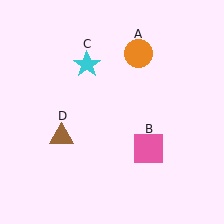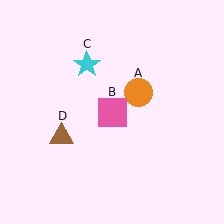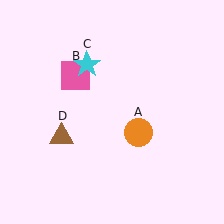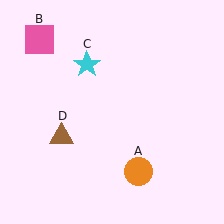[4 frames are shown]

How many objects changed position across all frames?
2 objects changed position: orange circle (object A), pink square (object B).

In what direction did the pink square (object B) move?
The pink square (object B) moved up and to the left.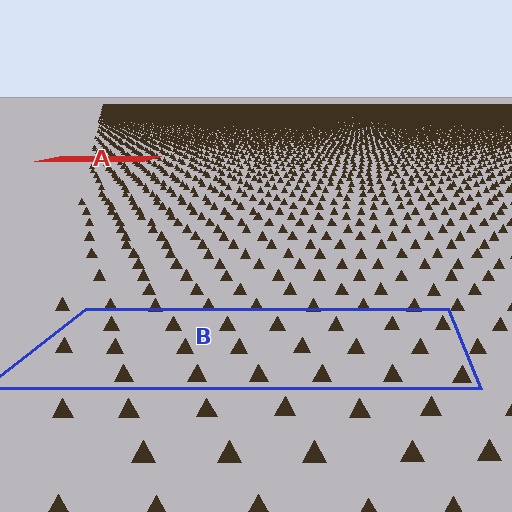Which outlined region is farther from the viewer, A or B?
Region A is farther from the viewer — the texture elements inside it appear smaller and more densely packed.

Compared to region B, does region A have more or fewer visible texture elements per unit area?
Region A has more texture elements per unit area — they are packed more densely because it is farther away.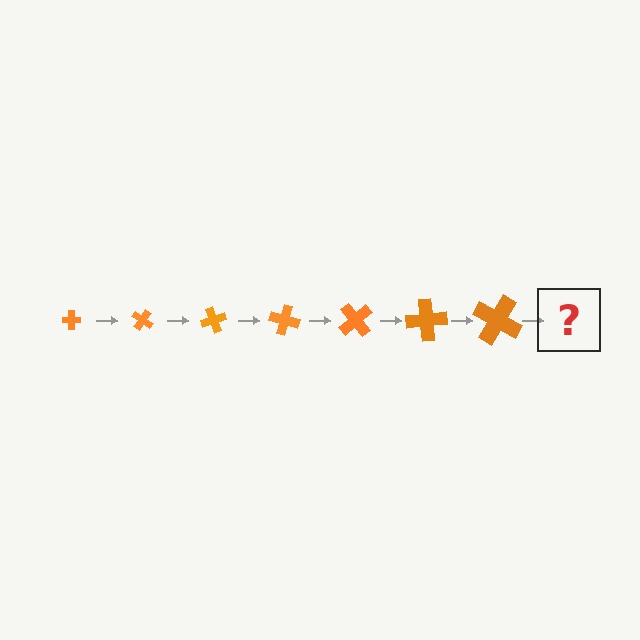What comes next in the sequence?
The next element should be a cross, larger than the previous one and rotated 245 degrees from the start.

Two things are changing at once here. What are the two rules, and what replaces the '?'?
The two rules are that the cross grows larger each step and it rotates 35 degrees each step. The '?' should be a cross, larger than the previous one and rotated 245 degrees from the start.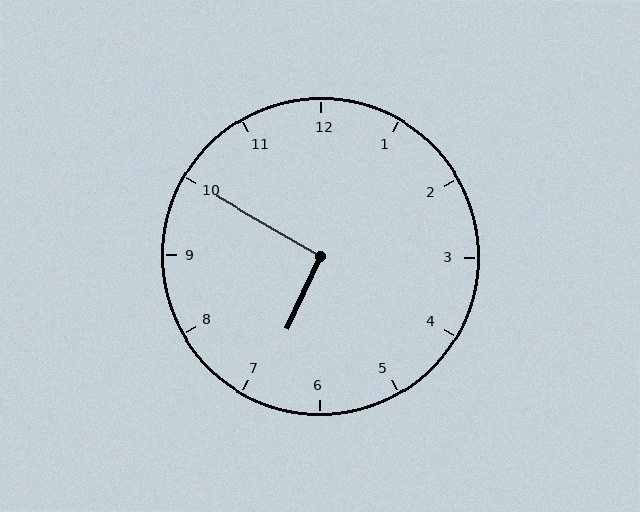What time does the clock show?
6:50.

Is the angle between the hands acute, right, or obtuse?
It is right.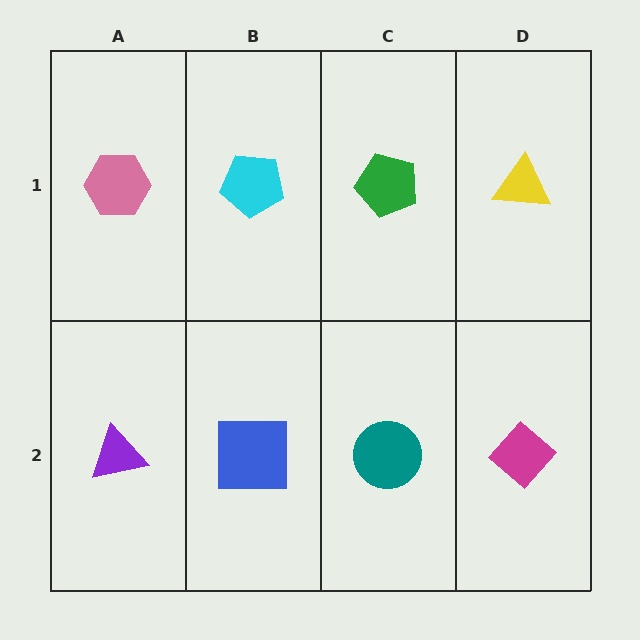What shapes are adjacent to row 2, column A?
A pink hexagon (row 1, column A), a blue square (row 2, column B).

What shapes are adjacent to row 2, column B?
A cyan pentagon (row 1, column B), a purple triangle (row 2, column A), a teal circle (row 2, column C).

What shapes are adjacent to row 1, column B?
A blue square (row 2, column B), a pink hexagon (row 1, column A), a green pentagon (row 1, column C).